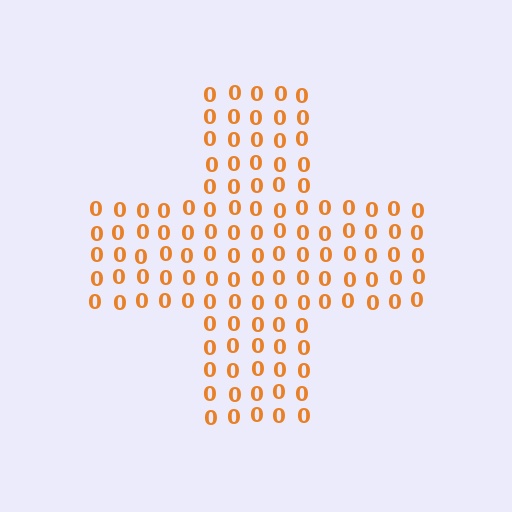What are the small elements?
The small elements are digit 0's.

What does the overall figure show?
The overall figure shows a cross.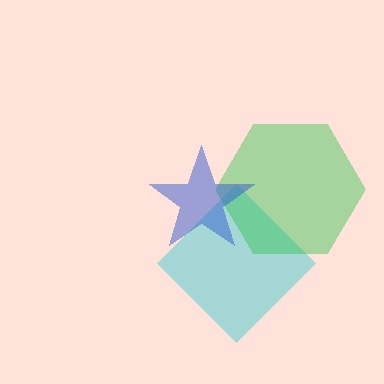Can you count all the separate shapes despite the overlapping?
Yes, there are 3 separate shapes.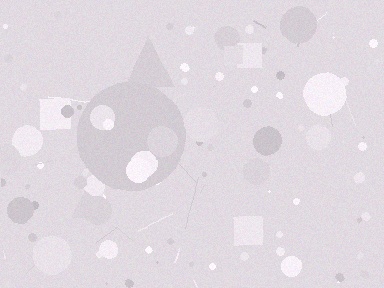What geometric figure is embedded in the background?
A circle is embedded in the background.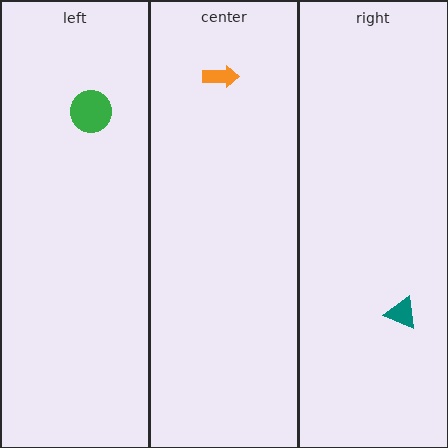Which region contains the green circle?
The left region.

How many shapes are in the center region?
1.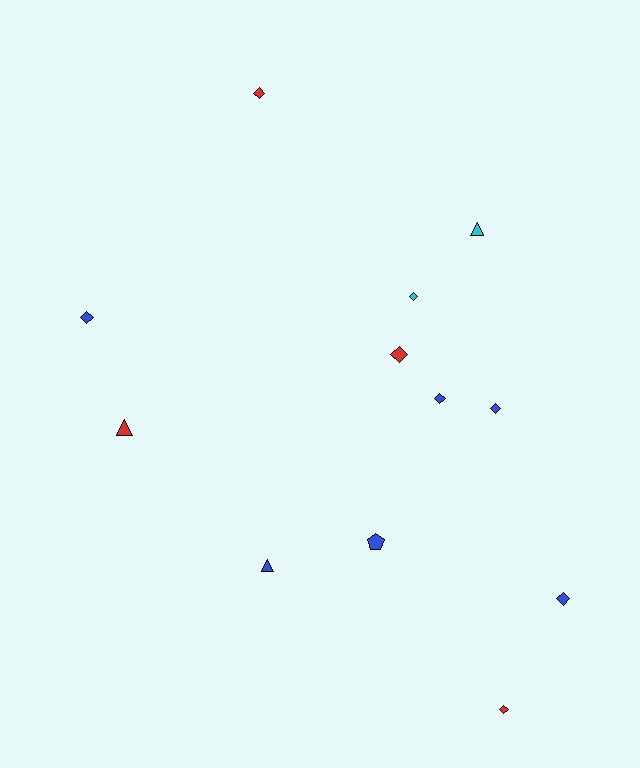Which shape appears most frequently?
Diamond, with 8 objects.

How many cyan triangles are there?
There is 1 cyan triangle.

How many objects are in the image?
There are 12 objects.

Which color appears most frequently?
Blue, with 6 objects.